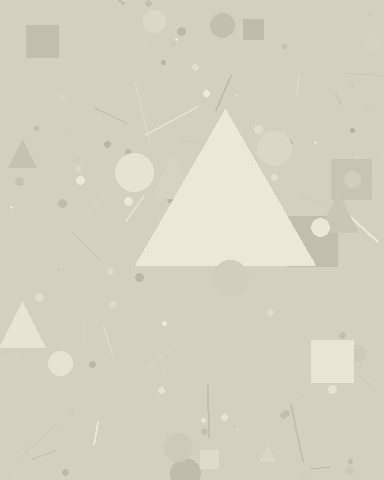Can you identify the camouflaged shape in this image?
The camouflaged shape is a triangle.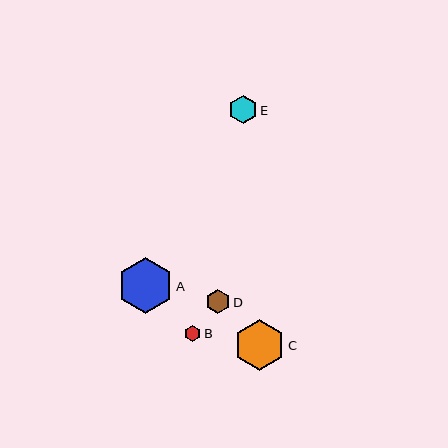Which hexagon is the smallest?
Hexagon B is the smallest with a size of approximately 16 pixels.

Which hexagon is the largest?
Hexagon A is the largest with a size of approximately 55 pixels.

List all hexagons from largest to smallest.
From largest to smallest: A, C, E, D, B.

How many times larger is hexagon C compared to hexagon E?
Hexagon C is approximately 1.8 times the size of hexagon E.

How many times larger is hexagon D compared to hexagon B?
Hexagon D is approximately 1.5 times the size of hexagon B.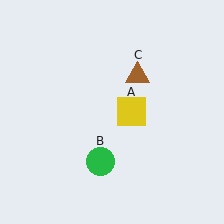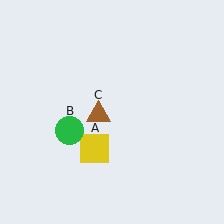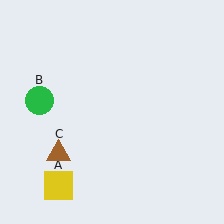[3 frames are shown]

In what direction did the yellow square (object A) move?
The yellow square (object A) moved down and to the left.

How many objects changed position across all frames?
3 objects changed position: yellow square (object A), green circle (object B), brown triangle (object C).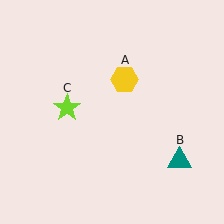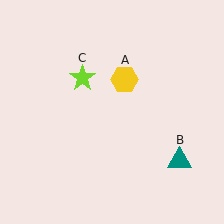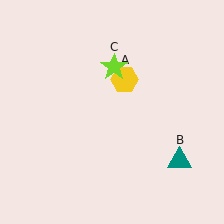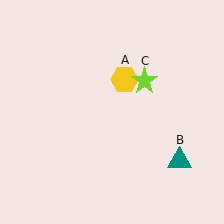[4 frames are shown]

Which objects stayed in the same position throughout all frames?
Yellow hexagon (object A) and teal triangle (object B) remained stationary.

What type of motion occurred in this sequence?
The lime star (object C) rotated clockwise around the center of the scene.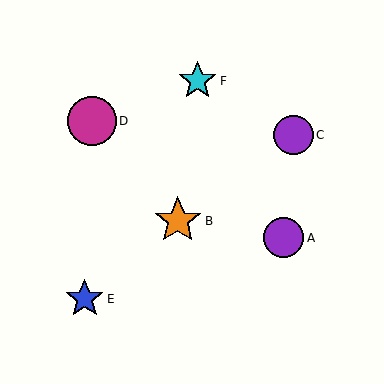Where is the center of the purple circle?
The center of the purple circle is at (283, 238).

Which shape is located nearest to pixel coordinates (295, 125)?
The purple circle (labeled C) at (293, 135) is nearest to that location.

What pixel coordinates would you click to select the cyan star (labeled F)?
Click at (197, 81) to select the cyan star F.